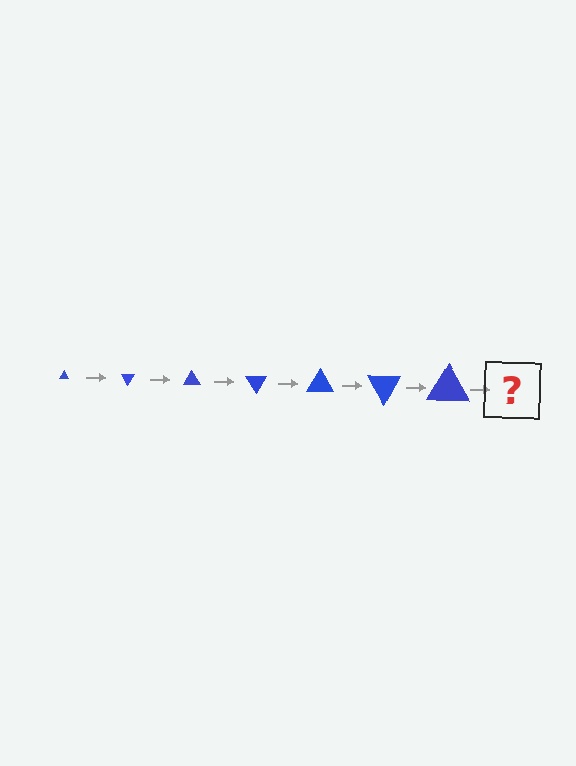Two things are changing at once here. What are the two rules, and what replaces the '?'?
The two rules are that the triangle grows larger each step and it rotates 60 degrees each step. The '?' should be a triangle, larger than the previous one and rotated 420 degrees from the start.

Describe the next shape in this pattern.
It should be a triangle, larger than the previous one and rotated 420 degrees from the start.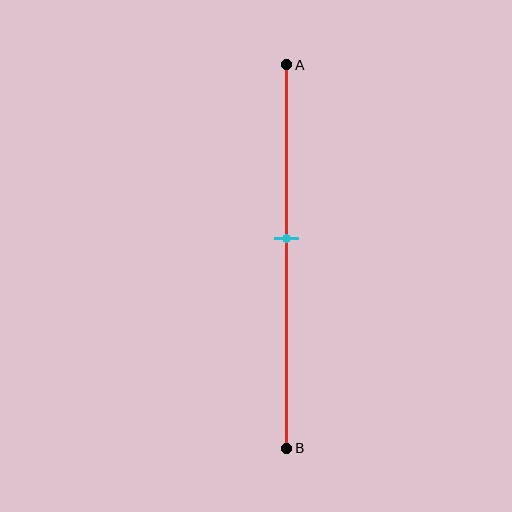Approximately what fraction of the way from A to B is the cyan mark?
The cyan mark is approximately 45% of the way from A to B.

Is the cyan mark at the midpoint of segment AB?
No, the mark is at about 45% from A, not at the 50% midpoint.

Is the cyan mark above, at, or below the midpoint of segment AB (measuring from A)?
The cyan mark is above the midpoint of segment AB.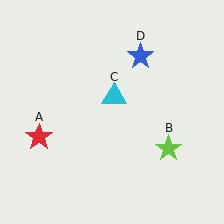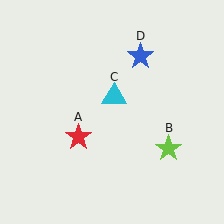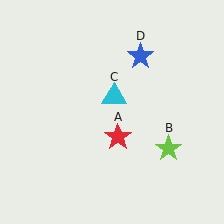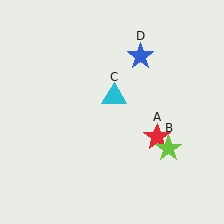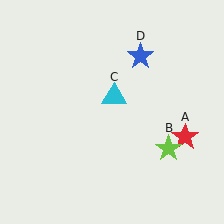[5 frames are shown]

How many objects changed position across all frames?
1 object changed position: red star (object A).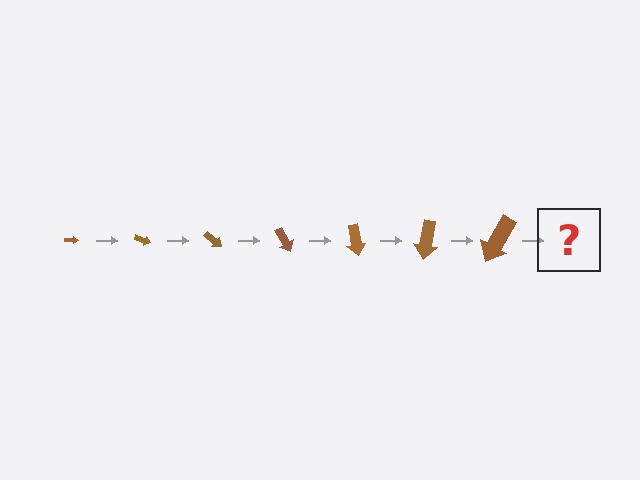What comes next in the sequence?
The next element should be an arrow, larger than the previous one and rotated 140 degrees from the start.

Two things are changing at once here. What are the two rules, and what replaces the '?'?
The two rules are that the arrow grows larger each step and it rotates 20 degrees each step. The '?' should be an arrow, larger than the previous one and rotated 140 degrees from the start.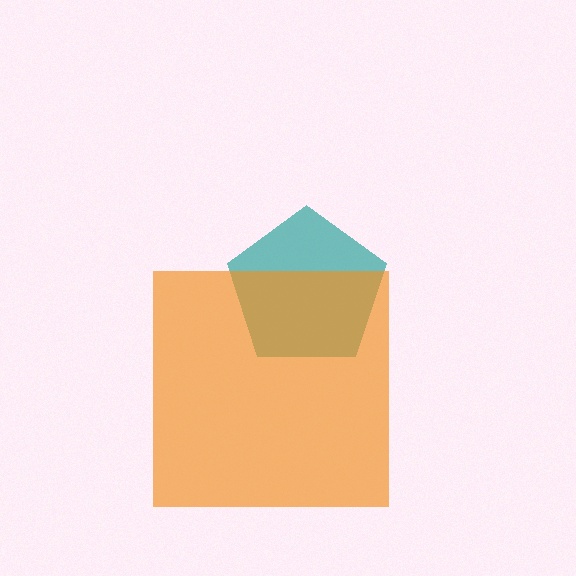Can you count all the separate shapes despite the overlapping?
Yes, there are 2 separate shapes.